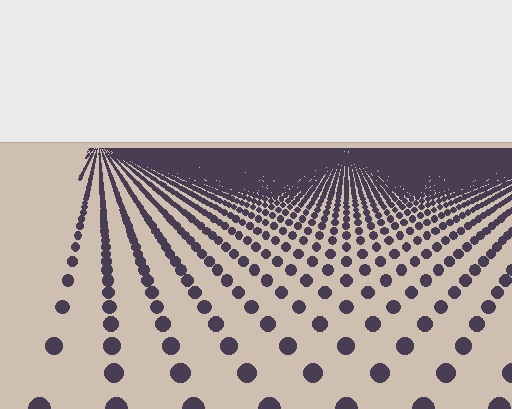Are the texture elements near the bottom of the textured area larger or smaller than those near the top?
Larger. Near the bottom, elements are closer to the viewer and appear at a bigger on-screen size.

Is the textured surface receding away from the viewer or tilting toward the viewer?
The surface is receding away from the viewer. Texture elements get smaller and denser toward the top.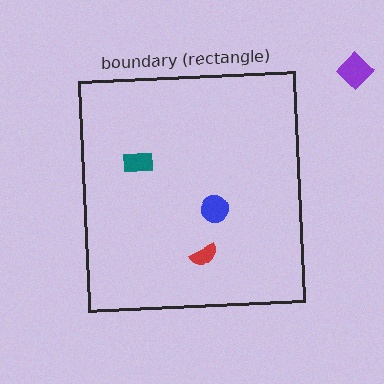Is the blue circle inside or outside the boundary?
Inside.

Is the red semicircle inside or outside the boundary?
Inside.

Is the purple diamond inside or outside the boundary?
Outside.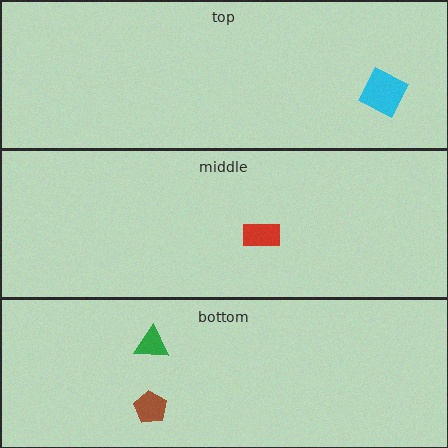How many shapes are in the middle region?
1.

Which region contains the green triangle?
The bottom region.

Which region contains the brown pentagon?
The bottom region.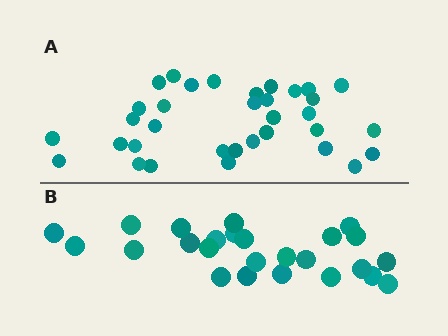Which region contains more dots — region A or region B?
Region A (the top region) has more dots.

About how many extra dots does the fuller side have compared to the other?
Region A has roughly 8 or so more dots than region B.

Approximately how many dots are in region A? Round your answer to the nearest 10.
About 30 dots. (The exact count is 34, which rounds to 30.)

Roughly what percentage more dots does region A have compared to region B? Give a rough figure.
About 35% more.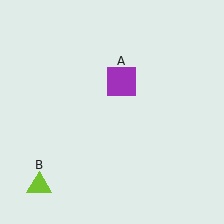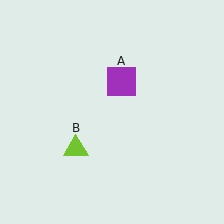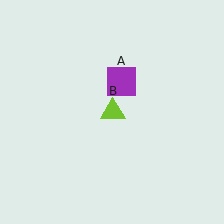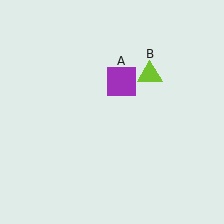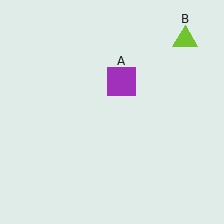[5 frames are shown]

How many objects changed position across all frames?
1 object changed position: lime triangle (object B).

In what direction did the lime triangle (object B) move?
The lime triangle (object B) moved up and to the right.